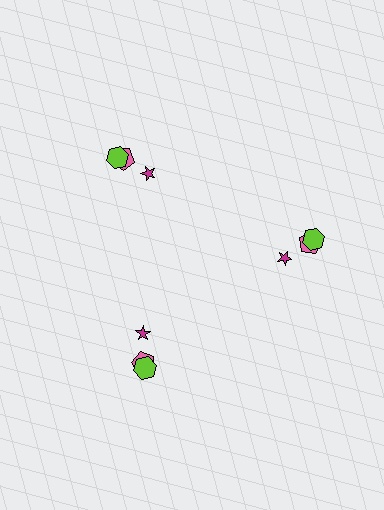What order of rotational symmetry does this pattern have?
This pattern has 3-fold rotational symmetry.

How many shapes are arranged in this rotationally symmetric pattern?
There are 9 shapes, arranged in 3 groups of 3.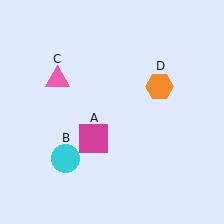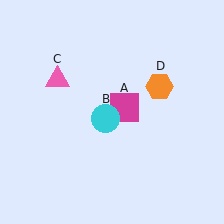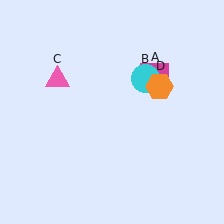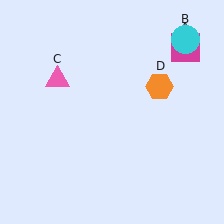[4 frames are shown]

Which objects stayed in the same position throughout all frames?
Pink triangle (object C) and orange hexagon (object D) remained stationary.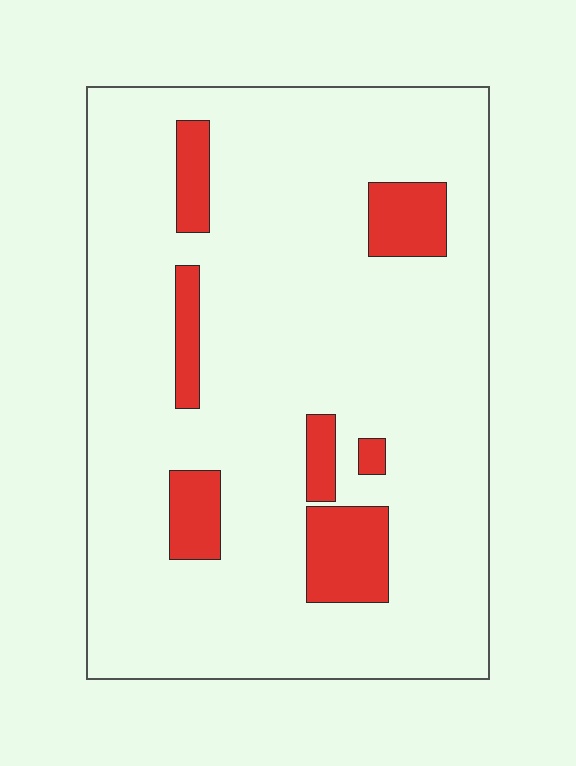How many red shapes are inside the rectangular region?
7.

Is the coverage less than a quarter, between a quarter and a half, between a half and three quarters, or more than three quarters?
Less than a quarter.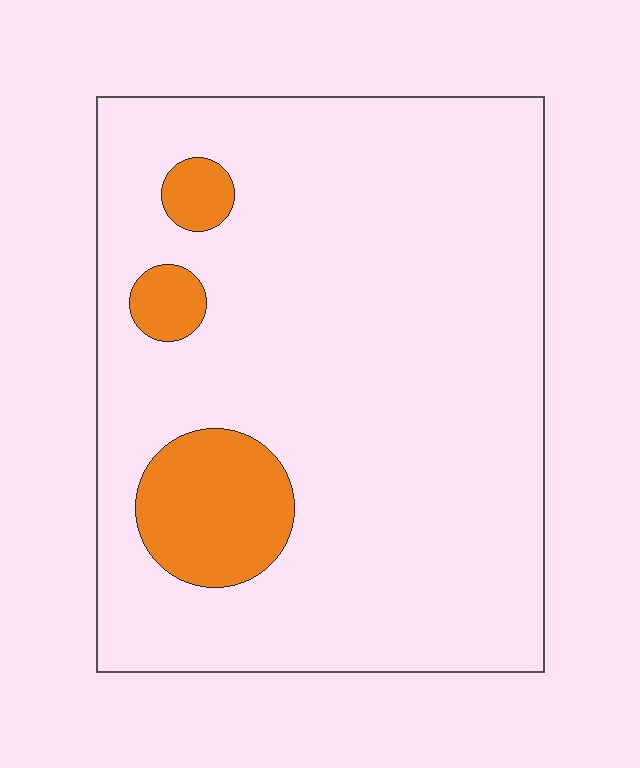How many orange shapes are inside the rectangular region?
3.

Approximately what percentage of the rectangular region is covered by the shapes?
Approximately 10%.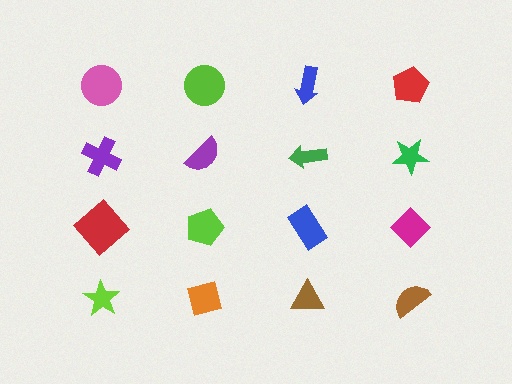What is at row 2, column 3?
A green arrow.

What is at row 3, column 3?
A blue rectangle.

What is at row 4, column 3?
A brown triangle.